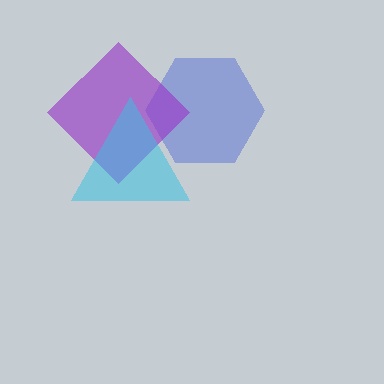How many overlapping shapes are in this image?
There are 3 overlapping shapes in the image.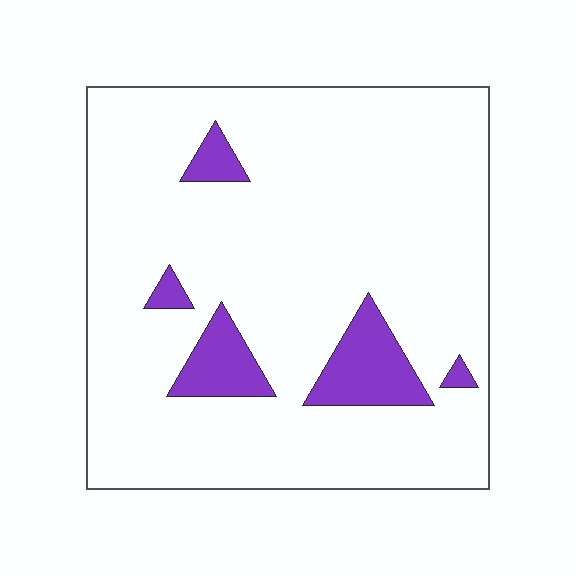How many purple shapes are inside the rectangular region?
5.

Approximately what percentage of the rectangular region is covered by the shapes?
Approximately 10%.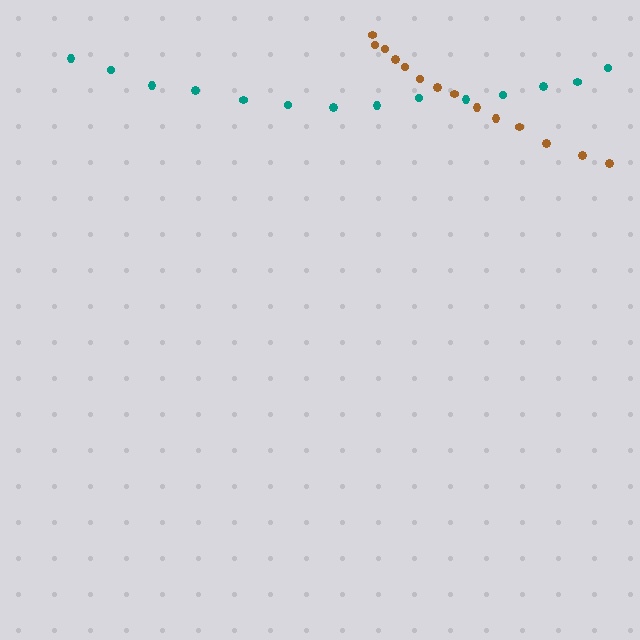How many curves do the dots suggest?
There are 2 distinct paths.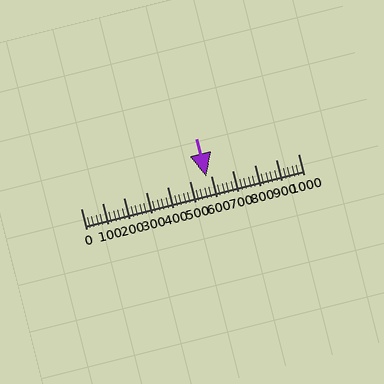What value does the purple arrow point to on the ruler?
The purple arrow points to approximately 578.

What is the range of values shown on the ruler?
The ruler shows values from 0 to 1000.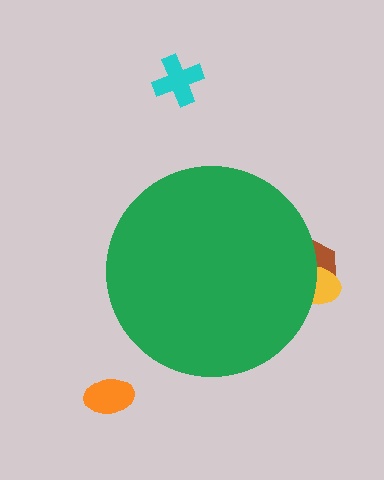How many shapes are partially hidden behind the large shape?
2 shapes are partially hidden.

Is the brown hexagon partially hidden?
Yes, the brown hexagon is partially hidden behind the green circle.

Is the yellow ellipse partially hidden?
Yes, the yellow ellipse is partially hidden behind the green circle.